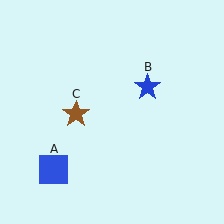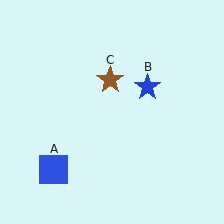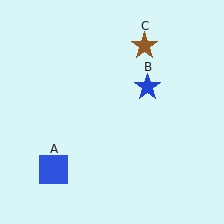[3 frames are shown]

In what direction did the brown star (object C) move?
The brown star (object C) moved up and to the right.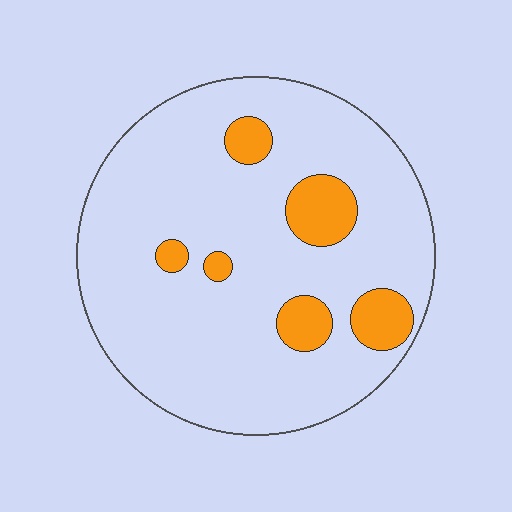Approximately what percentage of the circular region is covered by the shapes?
Approximately 15%.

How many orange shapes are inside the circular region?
6.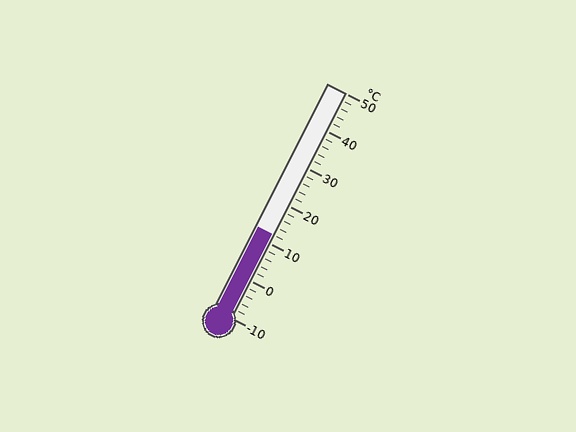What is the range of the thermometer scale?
The thermometer scale ranges from -10°C to 50°C.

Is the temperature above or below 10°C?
The temperature is above 10°C.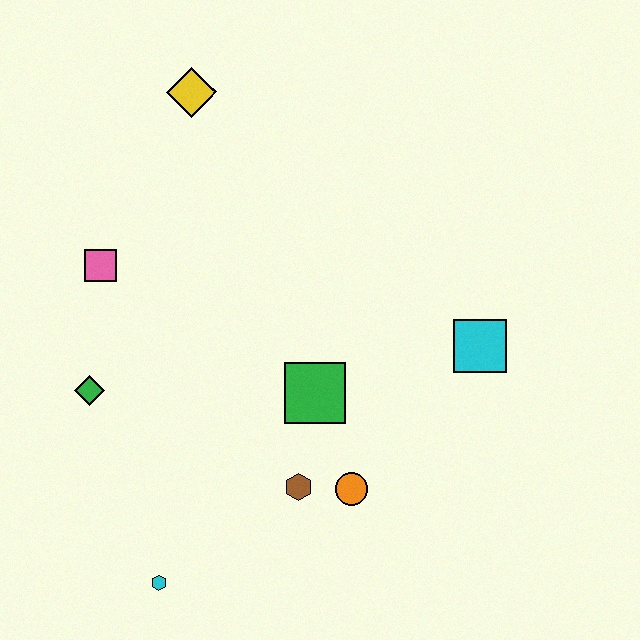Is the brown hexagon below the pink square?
Yes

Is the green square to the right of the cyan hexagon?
Yes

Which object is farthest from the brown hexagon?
The yellow diamond is farthest from the brown hexagon.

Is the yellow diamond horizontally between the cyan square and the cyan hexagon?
Yes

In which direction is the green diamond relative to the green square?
The green diamond is to the left of the green square.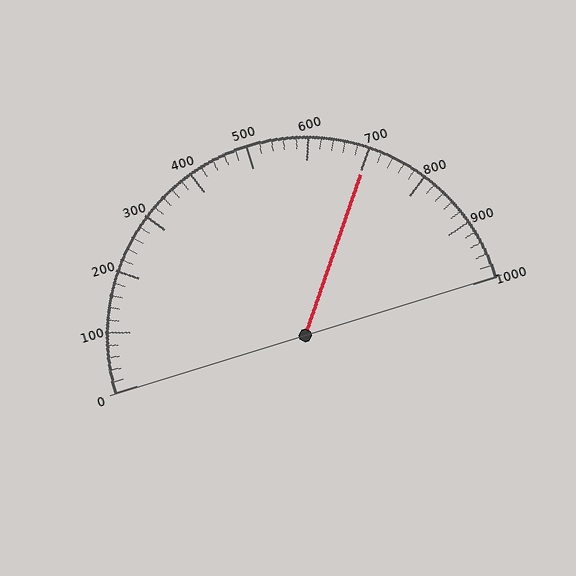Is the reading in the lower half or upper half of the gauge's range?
The reading is in the upper half of the range (0 to 1000).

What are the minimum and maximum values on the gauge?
The gauge ranges from 0 to 1000.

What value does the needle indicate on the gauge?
The needle indicates approximately 700.